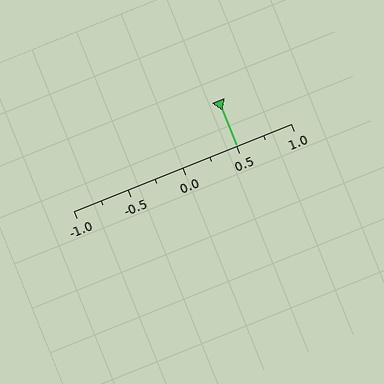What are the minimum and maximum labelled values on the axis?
The axis runs from -1.0 to 1.0.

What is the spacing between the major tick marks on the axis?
The major ticks are spaced 0.5 apart.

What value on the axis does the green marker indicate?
The marker indicates approximately 0.5.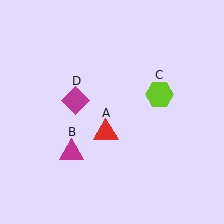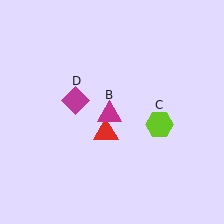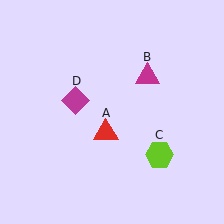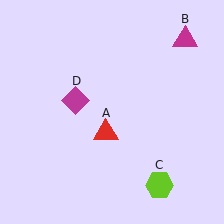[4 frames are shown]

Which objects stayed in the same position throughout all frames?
Red triangle (object A) and magenta diamond (object D) remained stationary.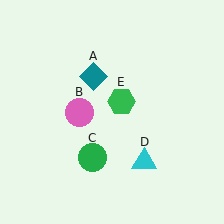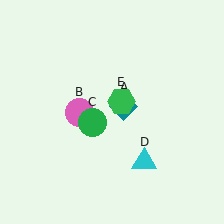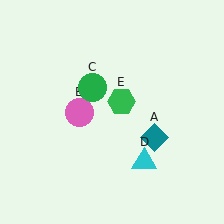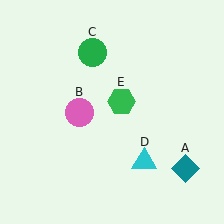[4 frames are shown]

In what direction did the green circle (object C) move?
The green circle (object C) moved up.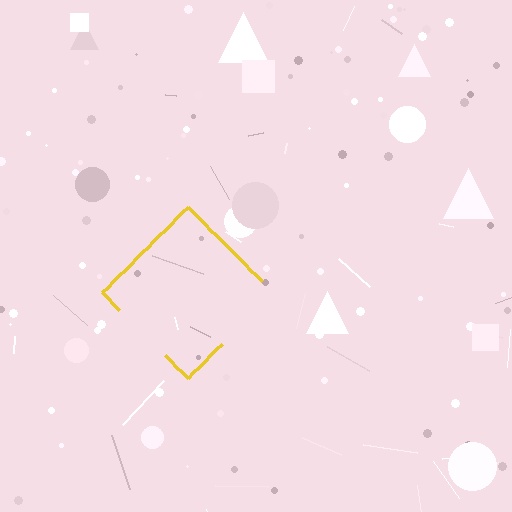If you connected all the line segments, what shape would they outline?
They would outline a diamond.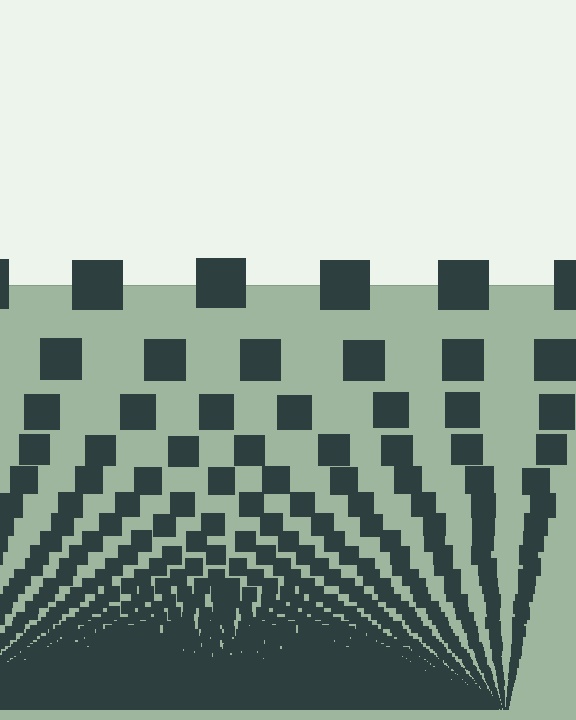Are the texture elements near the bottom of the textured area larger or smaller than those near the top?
Smaller. The gradient is inverted — elements near the bottom are smaller and denser.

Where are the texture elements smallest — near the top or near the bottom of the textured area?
Near the bottom.